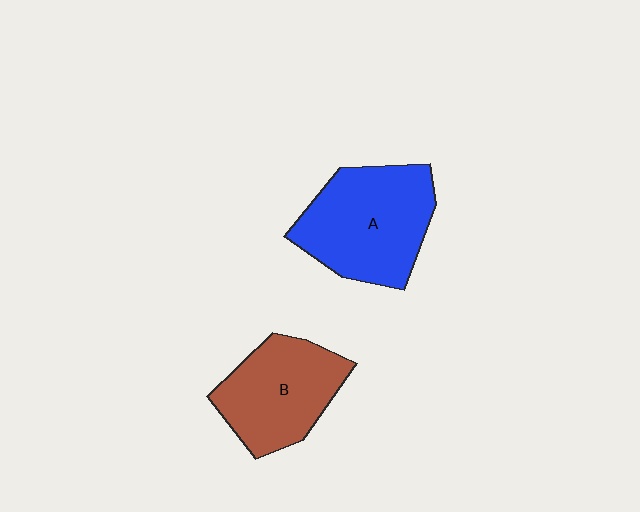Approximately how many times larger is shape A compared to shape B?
Approximately 1.2 times.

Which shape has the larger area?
Shape A (blue).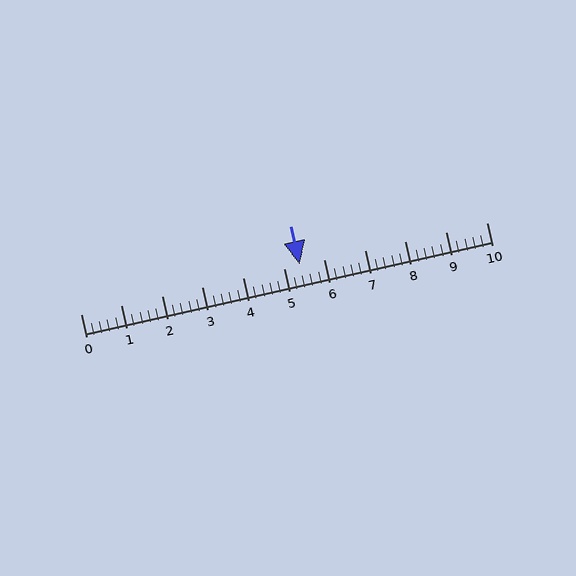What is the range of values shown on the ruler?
The ruler shows values from 0 to 10.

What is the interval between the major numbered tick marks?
The major tick marks are spaced 1 units apart.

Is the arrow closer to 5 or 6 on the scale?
The arrow is closer to 5.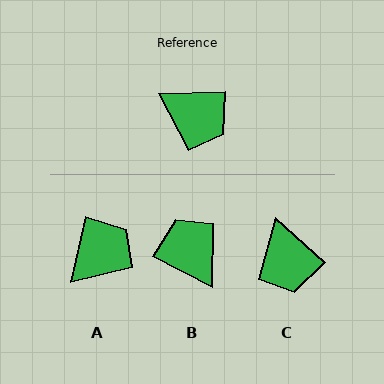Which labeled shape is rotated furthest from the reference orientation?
B, about 151 degrees away.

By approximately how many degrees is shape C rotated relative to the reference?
Approximately 43 degrees clockwise.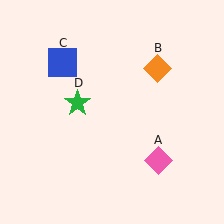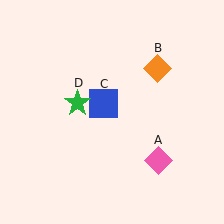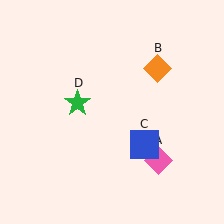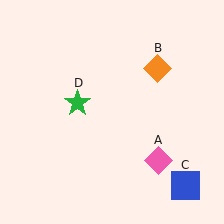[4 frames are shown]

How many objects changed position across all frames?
1 object changed position: blue square (object C).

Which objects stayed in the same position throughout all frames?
Pink diamond (object A) and orange diamond (object B) and green star (object D) remained stationary.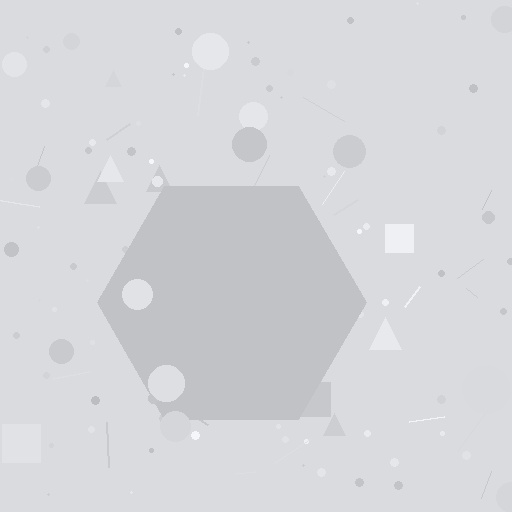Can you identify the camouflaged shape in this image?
The camouflaged shape is a hexagon.